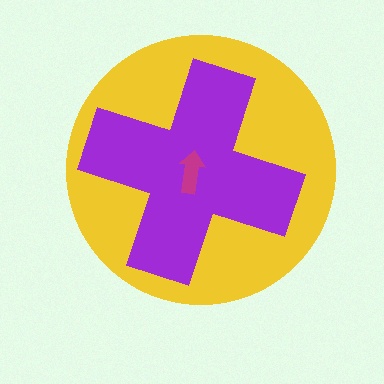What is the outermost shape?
The yellow circle.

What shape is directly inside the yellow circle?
The purple cross.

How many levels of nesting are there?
3.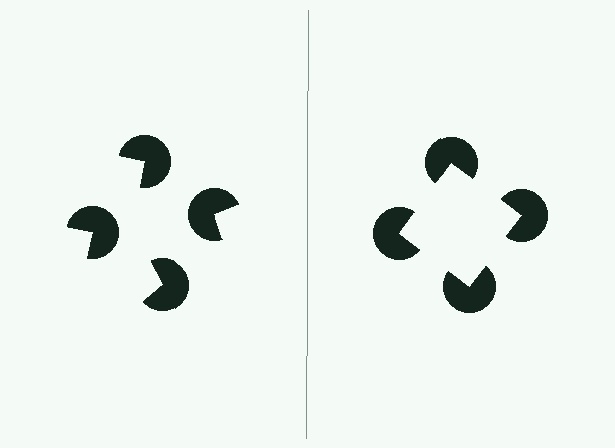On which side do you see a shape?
An illusory square appears on the right side. On the left side the wedge cuts are rotated, so no coherent shape forms.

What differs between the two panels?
The pac-man discs are positioned identically on both sides; only the wedge orientations differ. On the right they align to a square; on the left they are misaligned.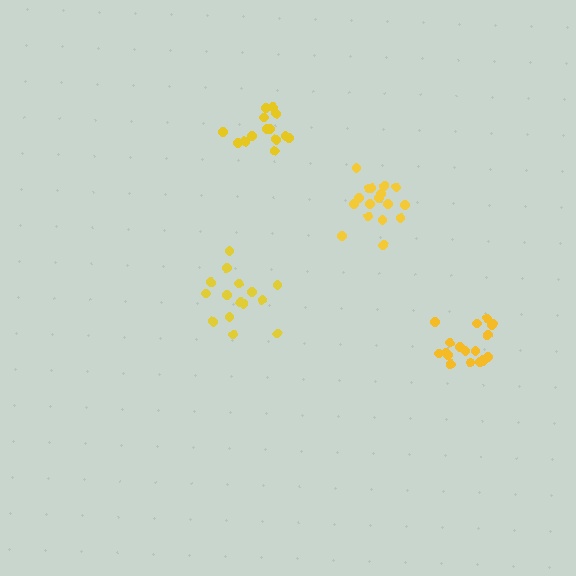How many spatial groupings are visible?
There are 4 spatial groupings.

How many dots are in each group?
Group 1: 15 dots, Group 2: 18 dots, Group 3: 14 dots, Group 4: 17 dots (64 total).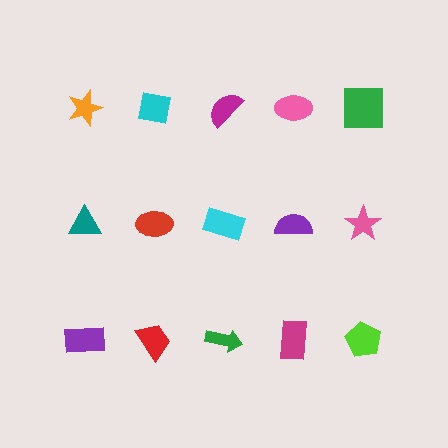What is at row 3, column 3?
A green arrow.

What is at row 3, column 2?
A red trapezoid.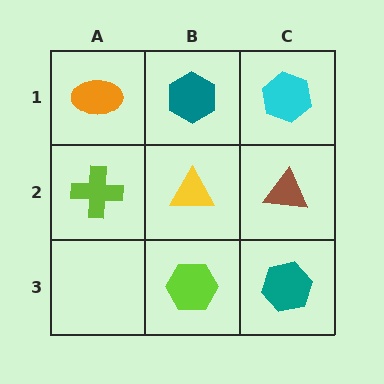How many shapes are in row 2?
3 shapes.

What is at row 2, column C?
A brown triangle.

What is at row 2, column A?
A lime cross.